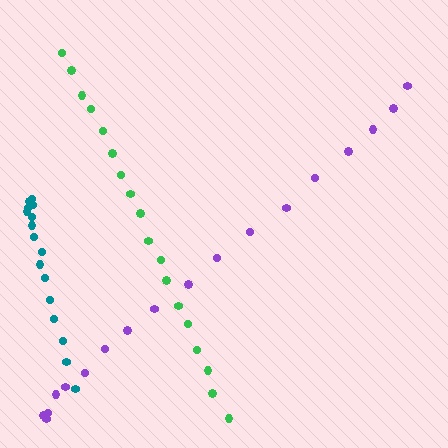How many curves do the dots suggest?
There are 3 distinct paths.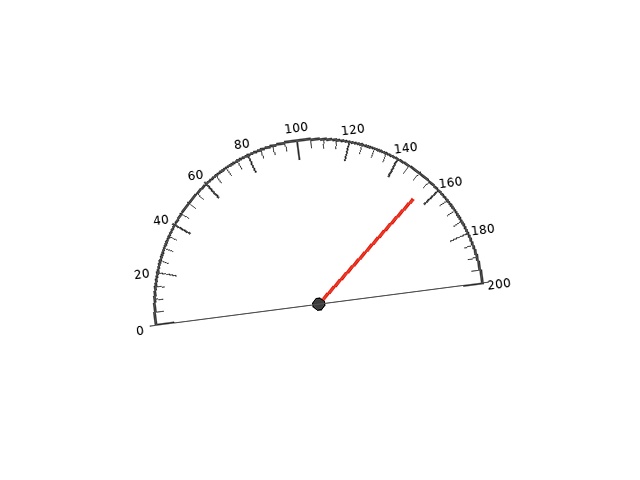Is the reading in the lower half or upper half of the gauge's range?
The reading is in the upper half of the range (0 to 200).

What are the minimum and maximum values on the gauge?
The gauge ranges from 0 to 200.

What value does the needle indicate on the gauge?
The needle indicates approximately 155.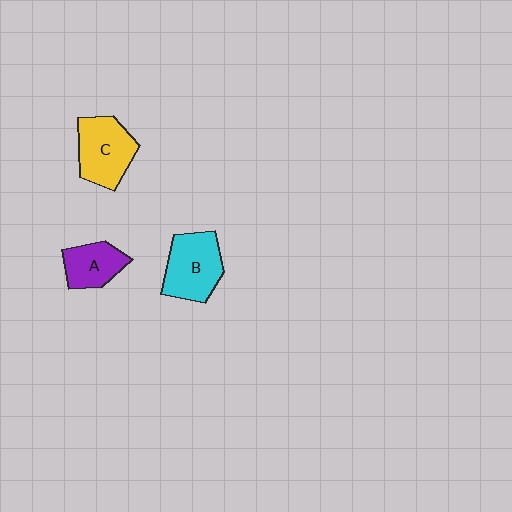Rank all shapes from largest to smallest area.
From largest to smallest: B (cyan), C (yellow), A (purple).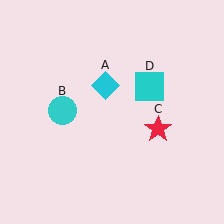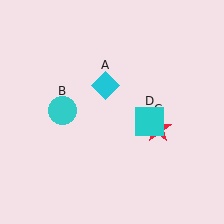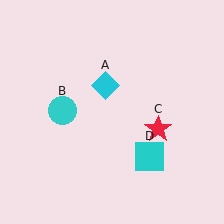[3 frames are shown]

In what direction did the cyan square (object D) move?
The cyan square (object D) moved down.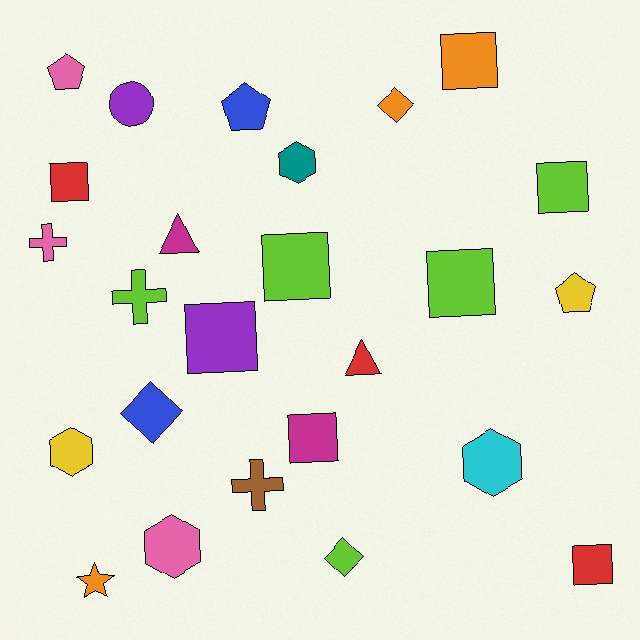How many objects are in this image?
There are 25 objects.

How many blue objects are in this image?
There are 2 blue objects.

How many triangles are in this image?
There are 2 triangles.